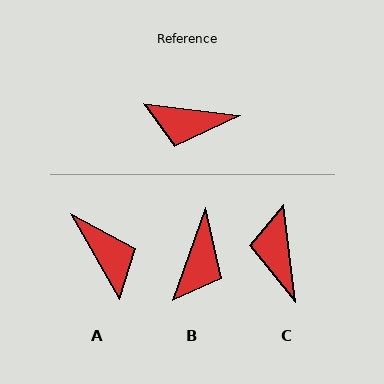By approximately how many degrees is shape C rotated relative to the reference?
Approximately 76 degrees clockwise.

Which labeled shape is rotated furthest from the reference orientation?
A, about 127 degrees away.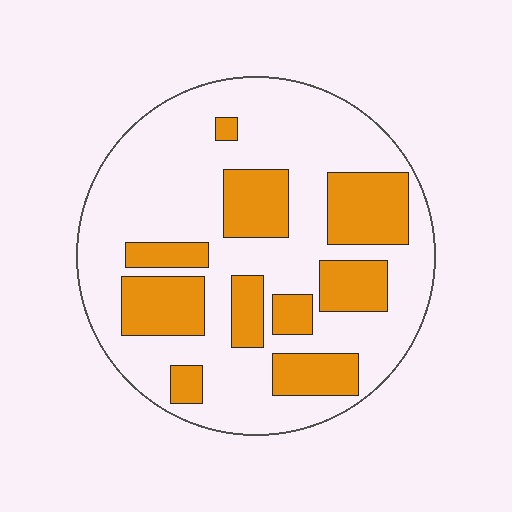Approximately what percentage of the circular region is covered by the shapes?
Approximately 30%.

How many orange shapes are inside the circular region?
10.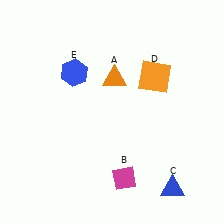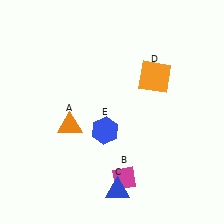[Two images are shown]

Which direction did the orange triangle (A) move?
The orange triangle (A) moved down.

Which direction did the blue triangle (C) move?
The blue triangle (C) moved left.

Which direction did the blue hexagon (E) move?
The blue hexagon (E) moved down.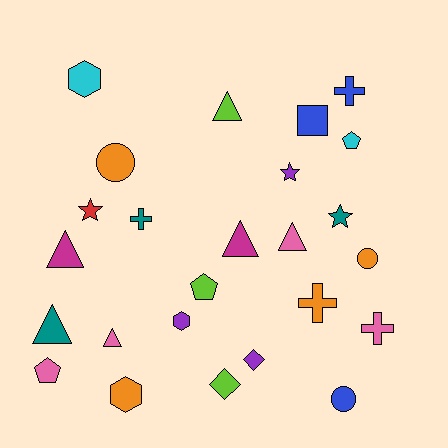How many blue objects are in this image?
There are 3 blue objects.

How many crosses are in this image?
There are 4 crosses.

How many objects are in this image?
There are 25 objects.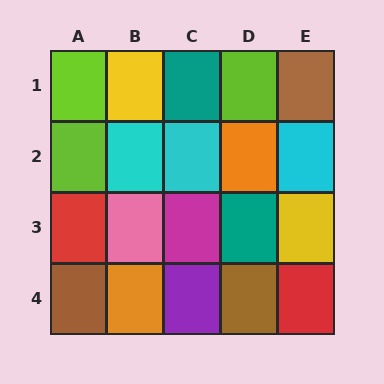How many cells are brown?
3 cells are brown.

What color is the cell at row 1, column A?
Lime.